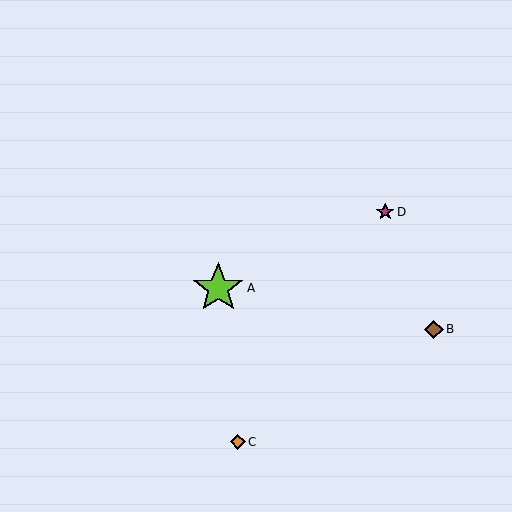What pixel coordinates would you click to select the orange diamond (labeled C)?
Click at (238, 442) to select the orange diamond C.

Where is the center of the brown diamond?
The center of the brown diamond is at (434, 329).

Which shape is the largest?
The lime star (labeled A) is the largest.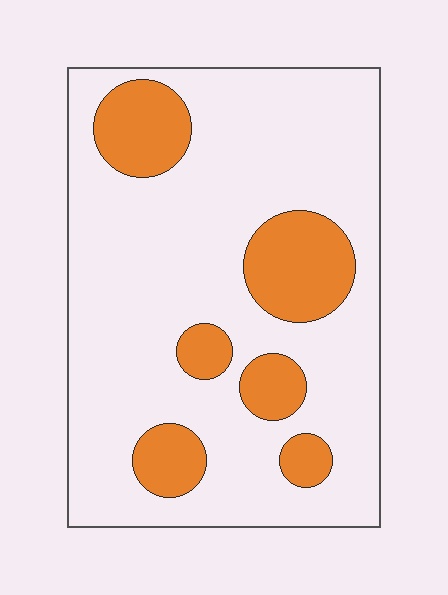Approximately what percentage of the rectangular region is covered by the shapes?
Approximately 20%.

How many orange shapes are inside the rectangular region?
6.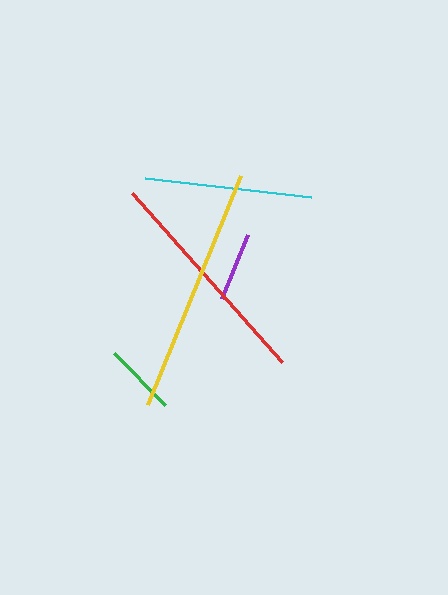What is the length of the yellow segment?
The yellow segment is approximately 247 pixels long.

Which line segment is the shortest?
The purple line is the shortest at approximately 69 pixels.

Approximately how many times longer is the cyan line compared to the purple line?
The cyan line is approximately 2.4 times the length of the purple line.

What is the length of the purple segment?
The purple segment is approximately 69 pixels long.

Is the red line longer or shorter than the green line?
The red line is longer than the green line.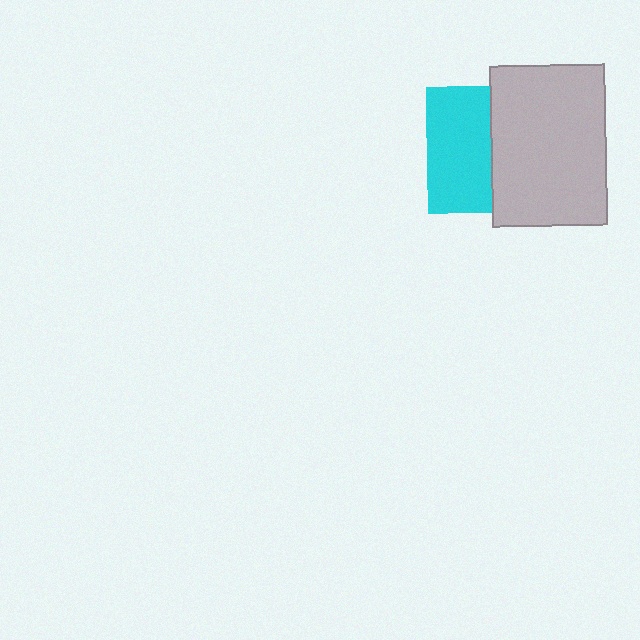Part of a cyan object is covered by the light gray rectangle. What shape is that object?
It is a square.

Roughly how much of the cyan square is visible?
About half of it is visible (roughly 50%).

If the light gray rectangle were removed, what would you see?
You would see the complete cyan square.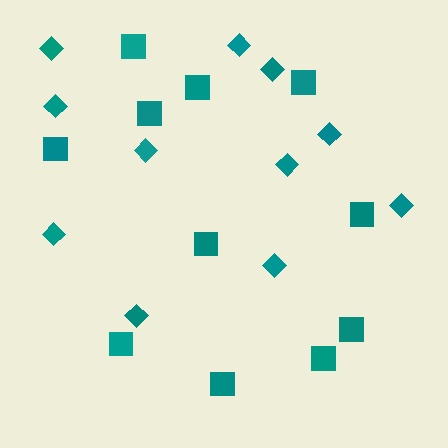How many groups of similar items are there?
There are 2 groups: one group of diamonds (11) and one group of squares (11).